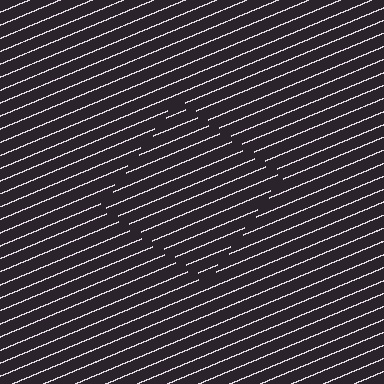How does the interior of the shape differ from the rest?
The interior of the shape contains the same grating, shifted by half a period — the contour is defined by the phase discontinuity where line-ends from the inner and outer gratings abut.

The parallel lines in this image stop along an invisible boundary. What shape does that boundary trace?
An illusory square. The interior of the shape contains the same grating, shifted by half a period — the contour is defined by the phase discontinuity where line-ends from the inner and outer gratings abut.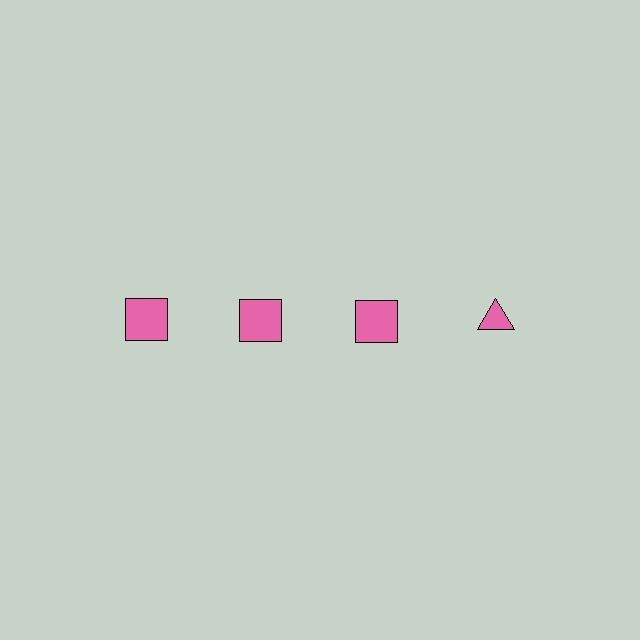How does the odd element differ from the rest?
It has a different shape: triangle instead of square.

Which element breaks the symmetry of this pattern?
The pink triangle in the top row, second from right column breaks the symmetry. All other shapes are pink squares.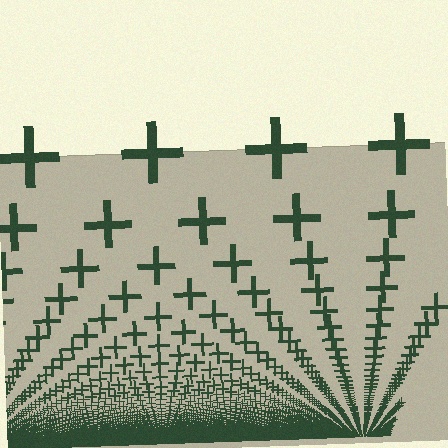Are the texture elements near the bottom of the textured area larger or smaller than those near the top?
Smaller. The gradient is inverted — elements near the bottom are smaller and denser.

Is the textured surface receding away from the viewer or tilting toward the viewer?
The surface appears to tilt toward the viewer. Texture elements get larger and sparser toward the top.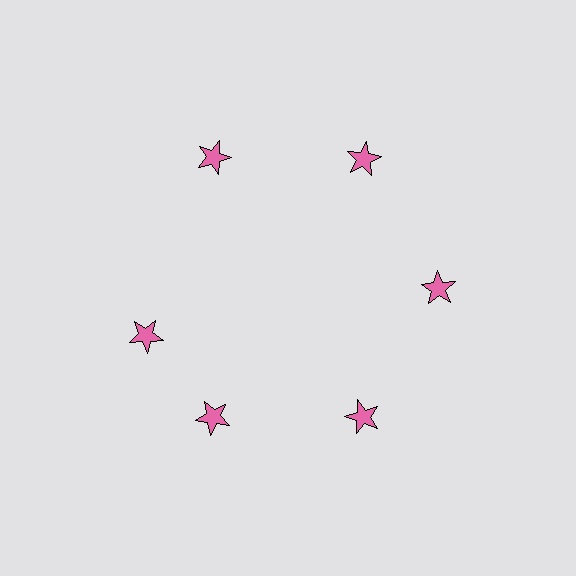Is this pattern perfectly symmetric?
No. The 6 pink stars are arranged in a ring, but one element near the 9 o'clock position is rotated out of alignment along the ring, breaking the 6-fold rotational symmetry.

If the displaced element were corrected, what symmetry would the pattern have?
It would have 6-fold rotational symmetry — the pattern would map onto itself every 60 degrees.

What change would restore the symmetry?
The symmetry would be restored by rotating it back into even spacing with its neighbors so that all 6 stars sit at equal angles and equal distance from the center.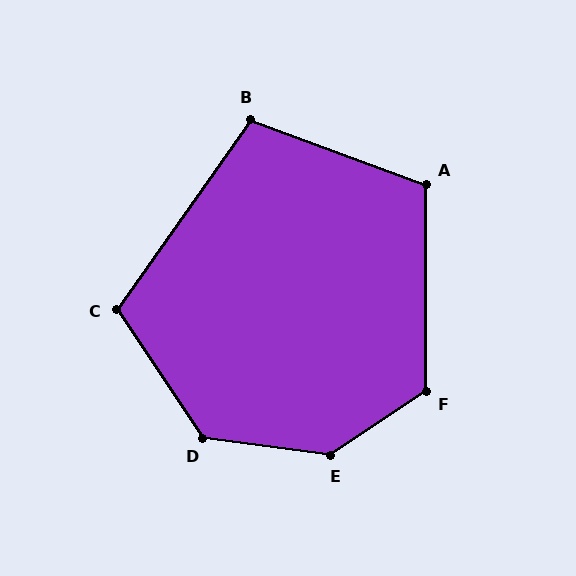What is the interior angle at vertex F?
Approximately 124 degrees (obtuse).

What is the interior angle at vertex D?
Approximately 131 degrees (obtuse).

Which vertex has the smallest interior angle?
B, at approximately 105 degrees.